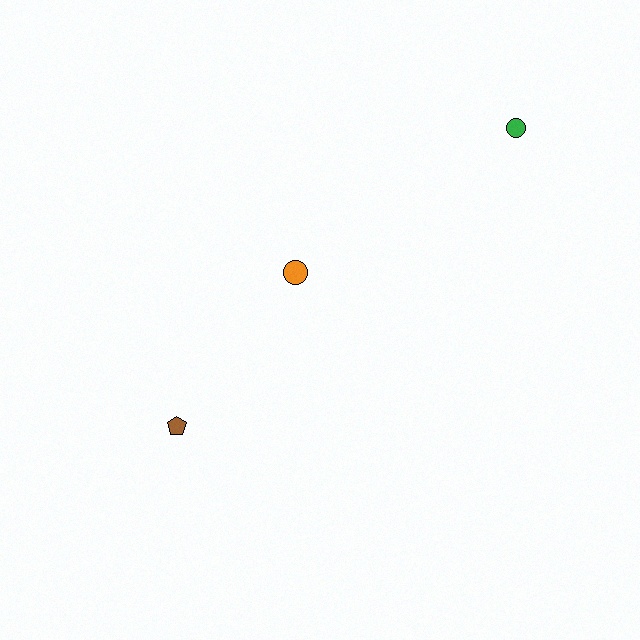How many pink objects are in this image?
There are no pink objects.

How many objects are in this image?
There are 3 objects.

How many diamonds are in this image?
There are no diamonds.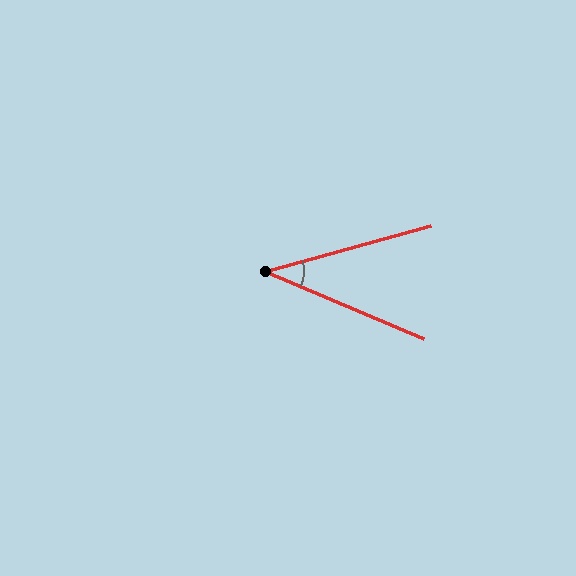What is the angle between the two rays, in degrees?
Approximately 38 degrees.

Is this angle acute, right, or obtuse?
It is acute.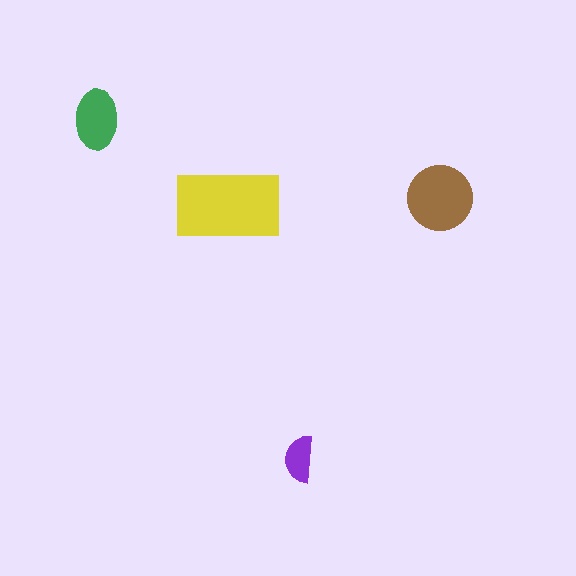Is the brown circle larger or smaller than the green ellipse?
Larger.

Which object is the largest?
The yellow rectangle.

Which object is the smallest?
The purple semicircle.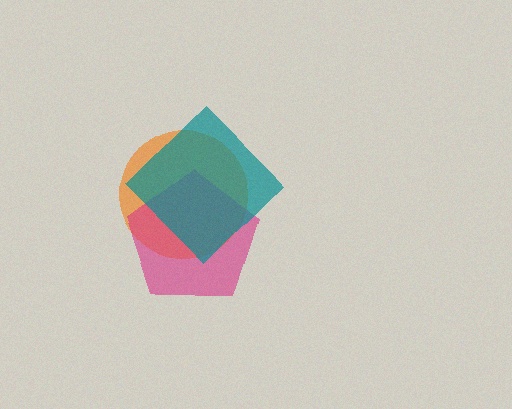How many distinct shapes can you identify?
There are 3 distinct shapes: an orange circle, a magenta pentagon, a teal diamond.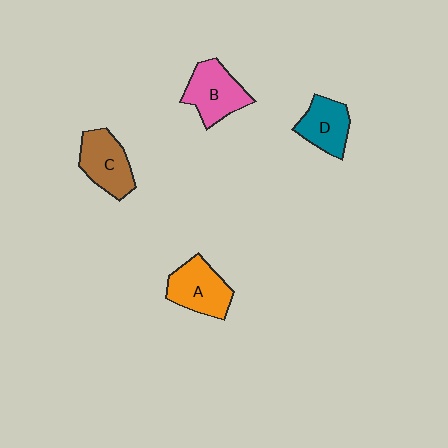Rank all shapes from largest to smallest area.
From largest to smallest: B (pink), A (orange), C (brown), D (teal).